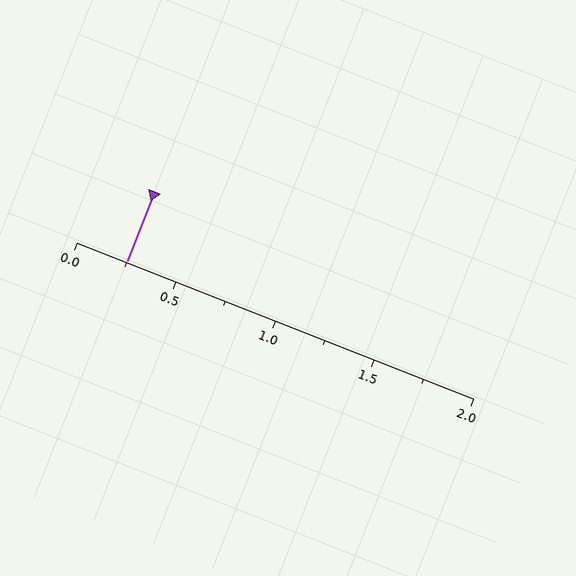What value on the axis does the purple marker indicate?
The marker indicates approximately 0.25.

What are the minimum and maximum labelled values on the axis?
The axis runs from 0.0 to 2.0.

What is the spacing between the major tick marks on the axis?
The major ticks are spaced 0.5 apart.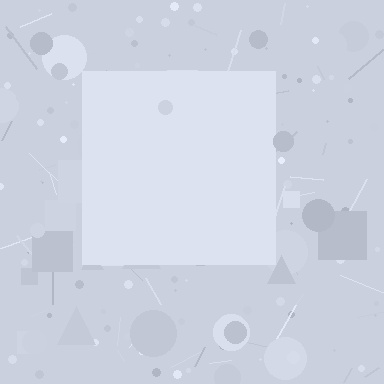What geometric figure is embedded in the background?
A square is embedded in the background.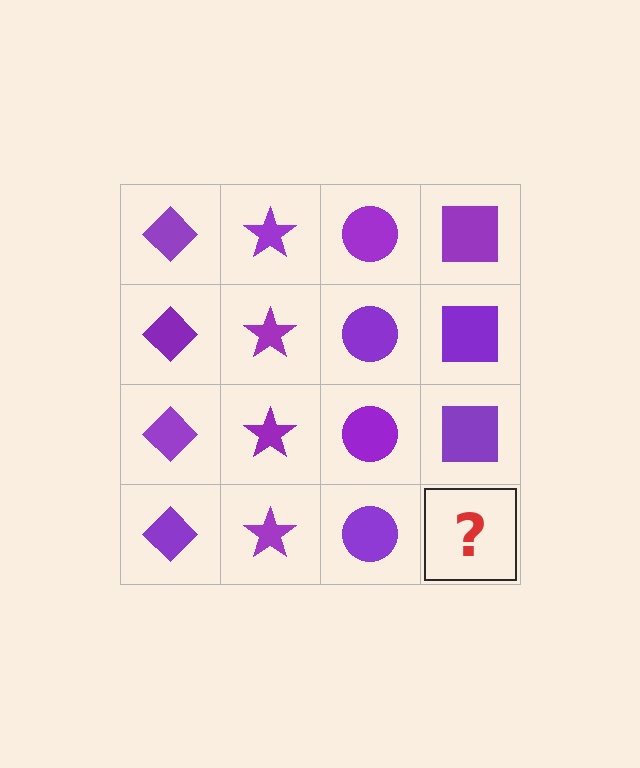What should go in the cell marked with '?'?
The missing cell should contain a purple square.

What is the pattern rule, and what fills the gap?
The rule is that each column has a consistent shape. The gap should be filled with a purple square.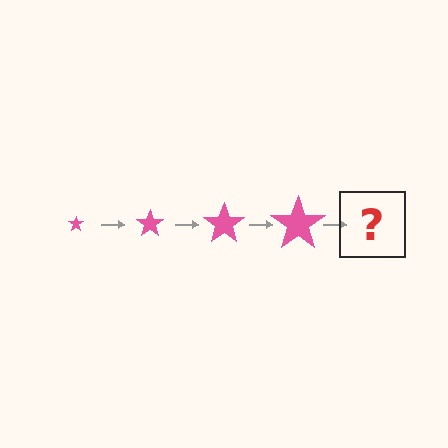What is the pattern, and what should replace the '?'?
The pattern is that the star gets progressively larger each step. The '?' should be a pink star, larger than the previous one.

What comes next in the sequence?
The next element should be a pink star, larger than the previous one.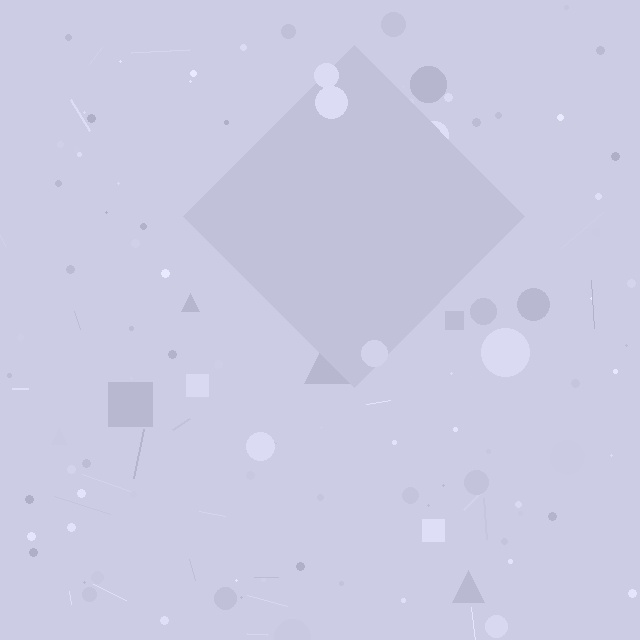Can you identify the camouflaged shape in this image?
The camouflaged shape is a diamond.